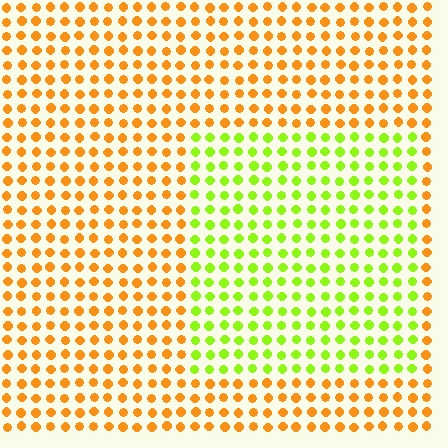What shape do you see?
I see a rectangle.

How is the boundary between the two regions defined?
The boundary is defined purely by a slight shift in hue (about 56 degrees). Spacing, size, and orientation are identical on both sides.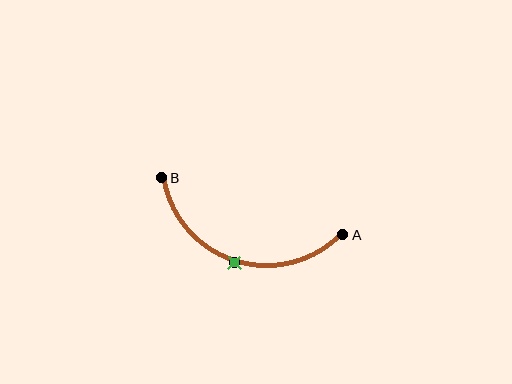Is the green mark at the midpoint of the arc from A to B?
Yes. The green mark lies on the arc at equal arc-length from both A and B — it is the arc midpoint.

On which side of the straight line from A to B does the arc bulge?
The arc bulges below the straight line connecting A and B.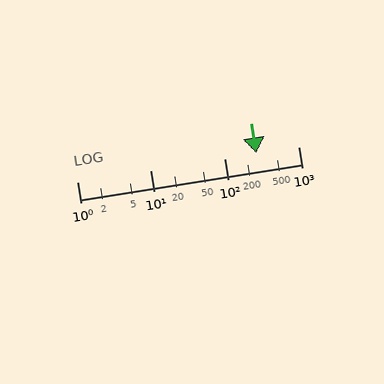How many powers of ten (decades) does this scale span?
The scale spans 3 decades, from 1 to 1000.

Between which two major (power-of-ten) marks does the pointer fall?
The pointer is between 100 and 1000.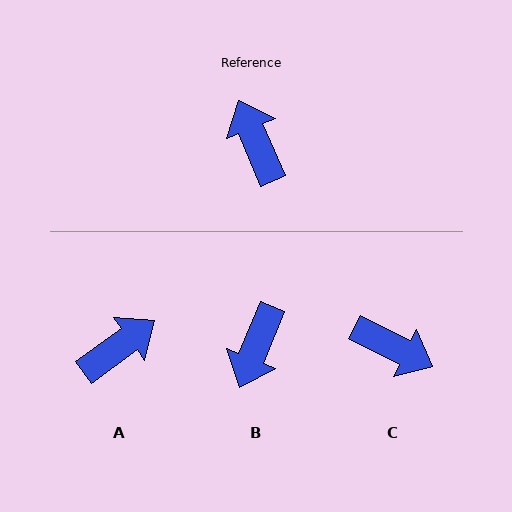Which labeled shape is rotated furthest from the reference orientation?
C, about 140 degrees away.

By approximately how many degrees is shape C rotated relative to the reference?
Approximately 140 degrees clockwise.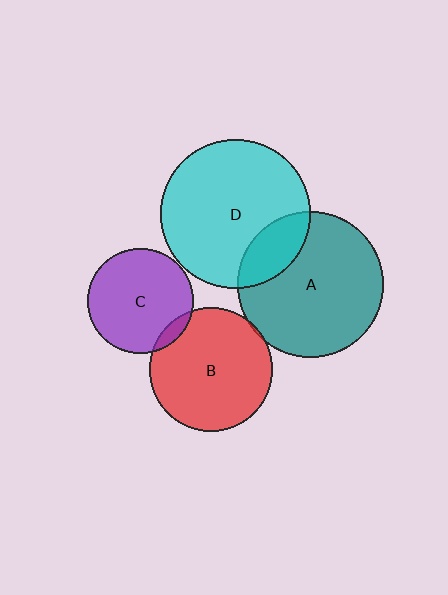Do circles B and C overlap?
Yes.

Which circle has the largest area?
Circle D (cyan).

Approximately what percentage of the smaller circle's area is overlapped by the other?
Approximately 5%.